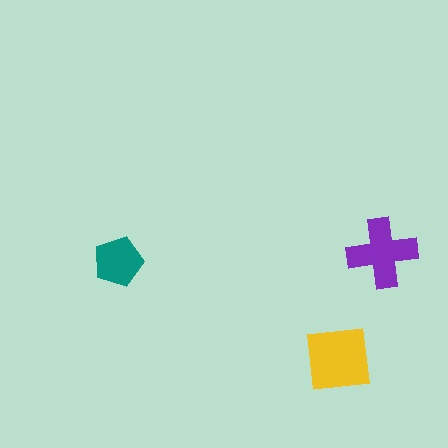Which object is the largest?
The yellow square.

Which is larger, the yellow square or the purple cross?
The yellow square.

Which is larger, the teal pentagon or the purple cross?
The purple cross.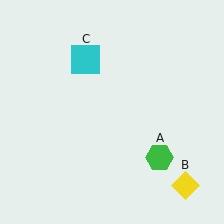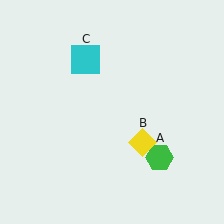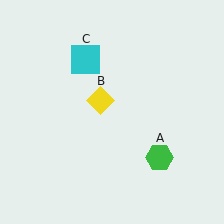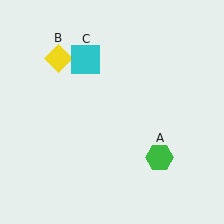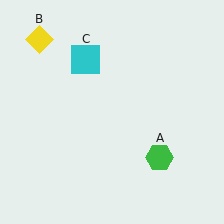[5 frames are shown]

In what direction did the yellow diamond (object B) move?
The yellow diamond (object B) moved up and to the left.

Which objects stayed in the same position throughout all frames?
Green hexagon (object A) and cyan square (object C) remained stationary.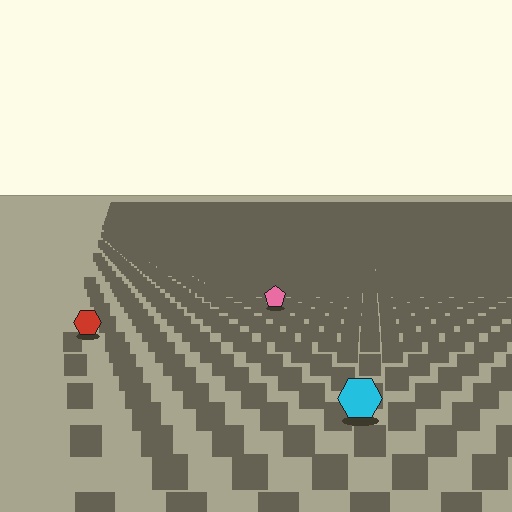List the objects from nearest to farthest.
From nearest to farthest: the cyan hexagon, the red hexagon, the pink pentagon.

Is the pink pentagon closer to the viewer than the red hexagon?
No. The red hexagon is closer — you can tell from the texture gradient: the ground texture is coarser near it.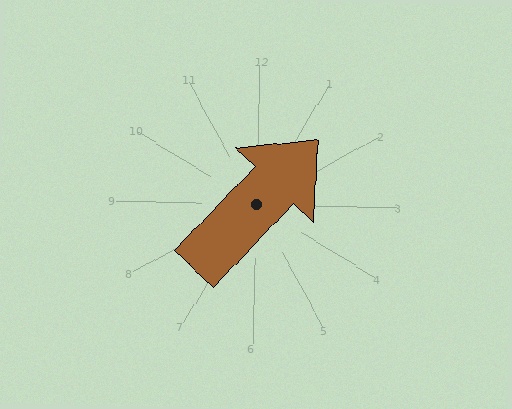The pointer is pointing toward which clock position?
Roughly 1 o'clock.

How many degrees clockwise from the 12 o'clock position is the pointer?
Approximately 43 degrees.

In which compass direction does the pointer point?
Northeast.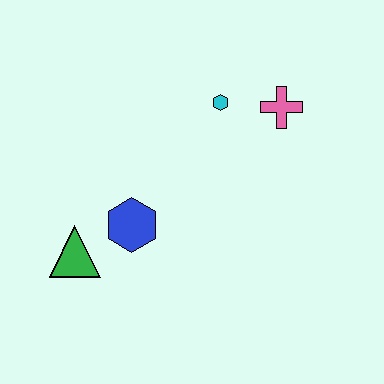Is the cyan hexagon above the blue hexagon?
Yes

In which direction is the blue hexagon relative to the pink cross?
The blue hexagon is to the left of the pink cross.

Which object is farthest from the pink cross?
The green triangle is farthest from the pink cross.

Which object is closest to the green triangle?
The blue hexagon is closest to the green triangle.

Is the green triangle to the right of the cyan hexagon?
No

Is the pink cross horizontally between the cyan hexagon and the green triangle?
No